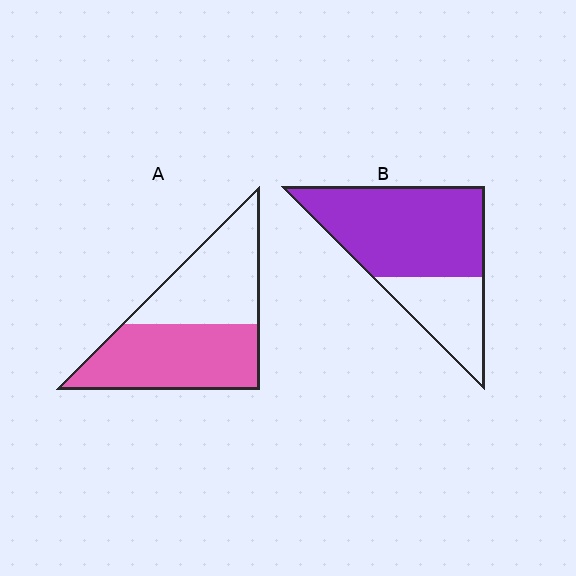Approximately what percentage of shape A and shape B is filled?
A is approximately 55% and B is approximately 70%.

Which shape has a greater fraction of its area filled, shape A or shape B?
Shape B.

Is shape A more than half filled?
Yes.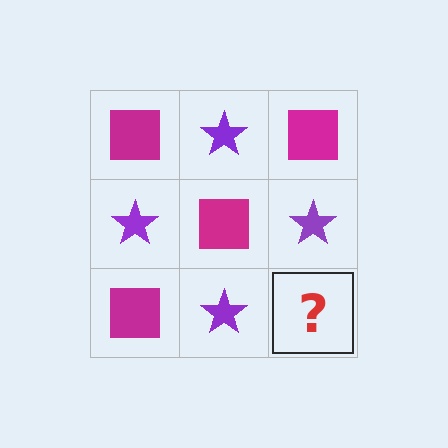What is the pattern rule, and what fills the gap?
The rule is that it alternates magenta square and purple star in a checkerboard pattern. The gap should be filled with a magenta square.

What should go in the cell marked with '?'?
The missing cell should contain a magenta square.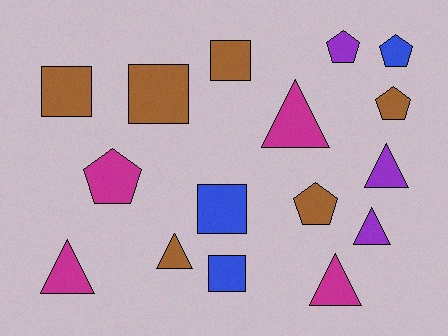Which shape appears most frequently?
Triangle, with 6 objects.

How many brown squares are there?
There are 3 brown squares.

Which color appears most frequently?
Brown, with 6 objects.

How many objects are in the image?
There are 16 objects.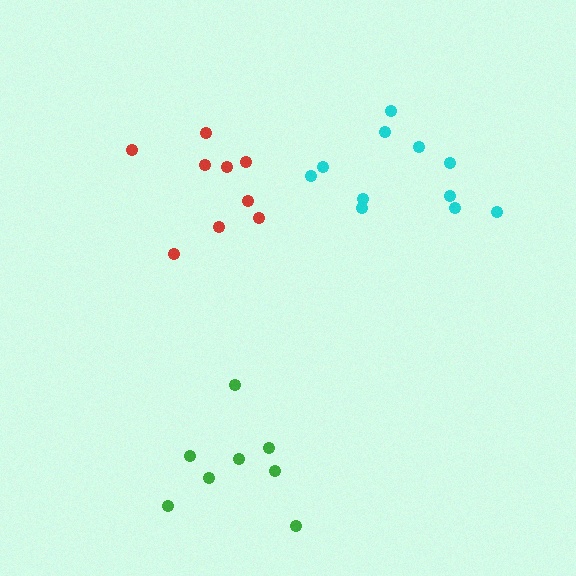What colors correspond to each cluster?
The clusters are colored: red, green, cyan.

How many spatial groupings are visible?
There are 3 spatial groupings.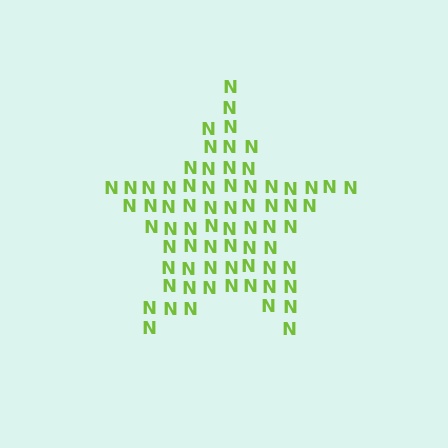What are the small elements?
The small elements are letter N's.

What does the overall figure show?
The overall figure shows a star.